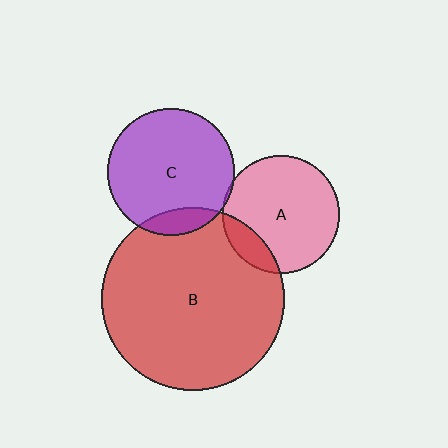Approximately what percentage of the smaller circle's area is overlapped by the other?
Approximately 5%.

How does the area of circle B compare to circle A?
Approximately 2.4 times.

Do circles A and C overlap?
Yes.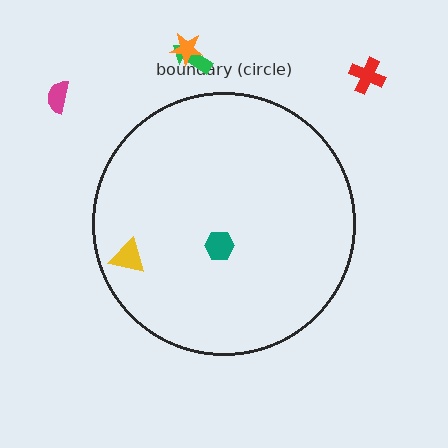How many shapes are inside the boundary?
2 inside, 4 outside.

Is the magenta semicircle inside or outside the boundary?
Outside.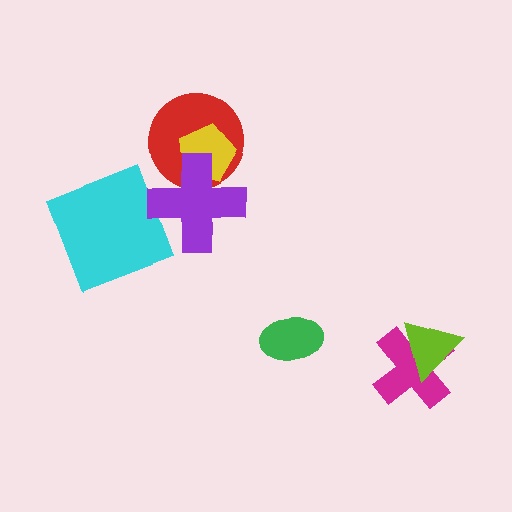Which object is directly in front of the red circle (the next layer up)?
The yellow pentagon is directly in front of the red circle.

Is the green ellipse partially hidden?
No, no other shape covers it.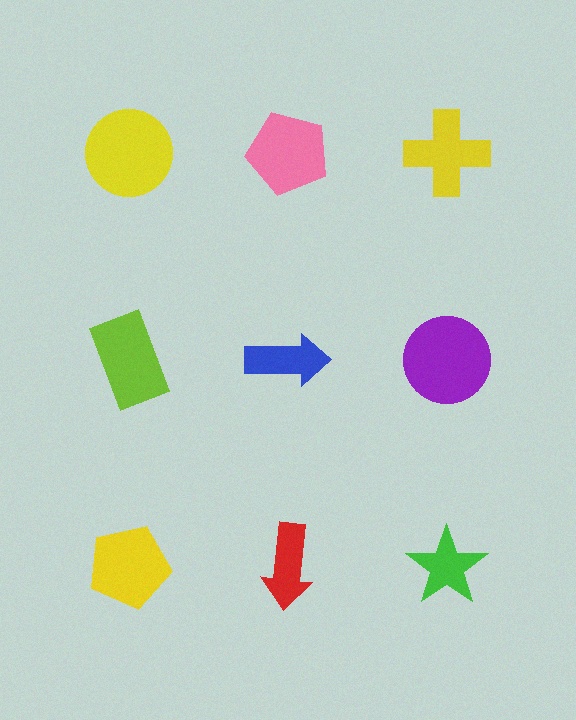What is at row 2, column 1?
A lime rectangle.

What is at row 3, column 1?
A yellow pentagon.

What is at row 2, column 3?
A purple circle.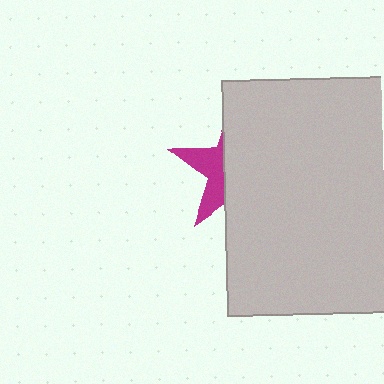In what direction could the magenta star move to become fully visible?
The magenta star could move left. That would shift it out from behind the light gray rectangle entirely.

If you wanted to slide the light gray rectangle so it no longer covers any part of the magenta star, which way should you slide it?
Slide it right — that is the most direct way to separate the two shapes.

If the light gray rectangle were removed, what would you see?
You would see the complete magenta star.